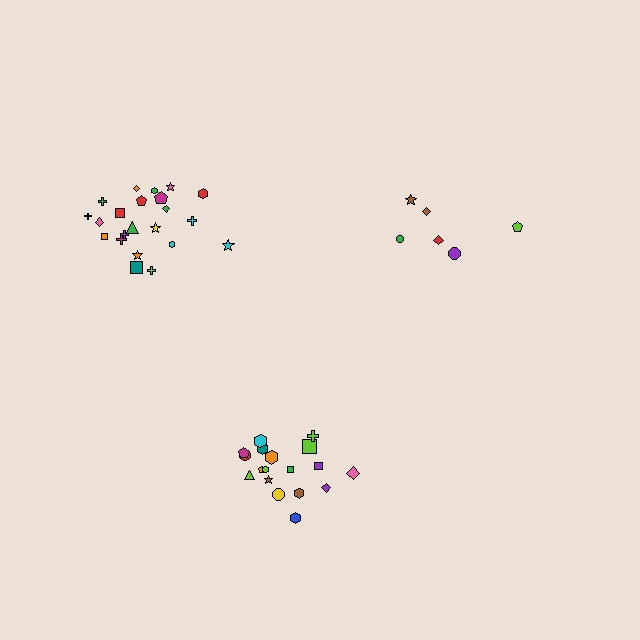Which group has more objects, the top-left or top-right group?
The top-left group.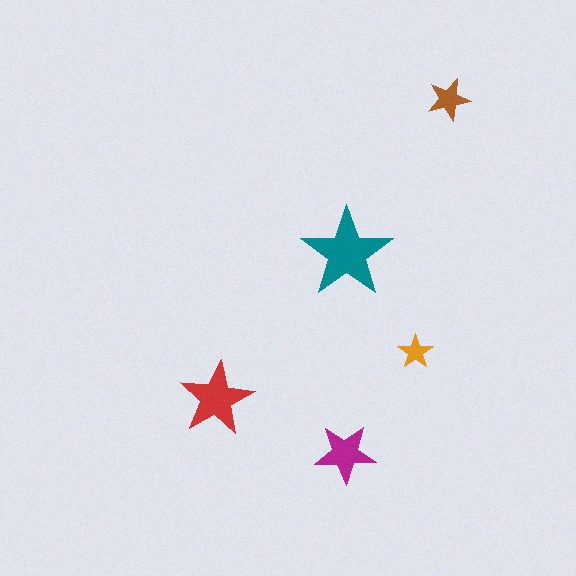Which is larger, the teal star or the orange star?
The teal one.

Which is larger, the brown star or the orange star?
The brown one.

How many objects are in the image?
There are 5 objects in the image.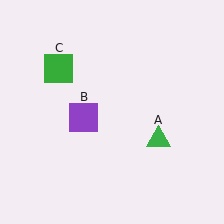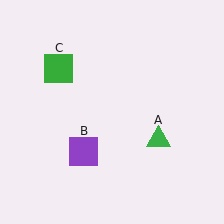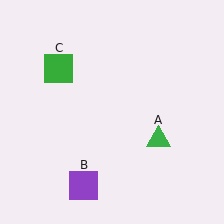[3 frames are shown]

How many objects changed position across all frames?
1 object changed position: purple square (object B).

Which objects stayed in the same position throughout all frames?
Green triangle (object A) and green square (object C) remained stationary.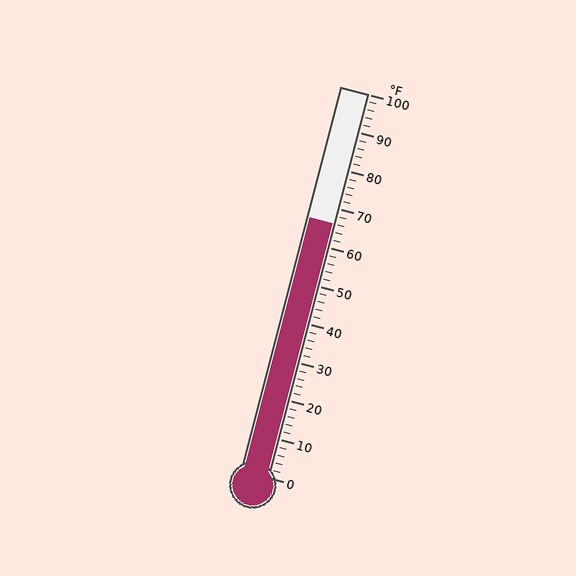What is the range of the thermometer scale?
The thermometer scale ranges from 0°F to 100°F.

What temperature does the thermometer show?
The thermometer shows approximately 66°F.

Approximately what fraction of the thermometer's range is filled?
The thermometer is filled to approximately 65% of its range.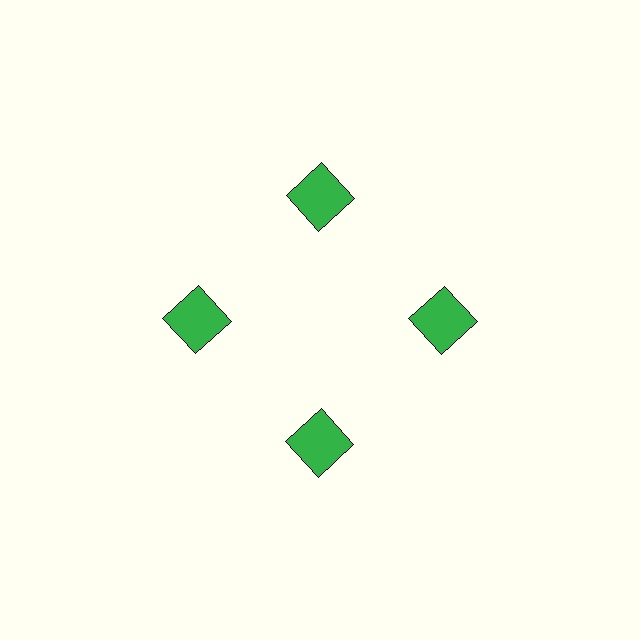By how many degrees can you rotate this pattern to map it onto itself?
The pattern maps onto itself every 90 degrees of rotation.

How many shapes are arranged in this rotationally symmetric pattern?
There are 4 shapes, arranged in 4 groups of 1.